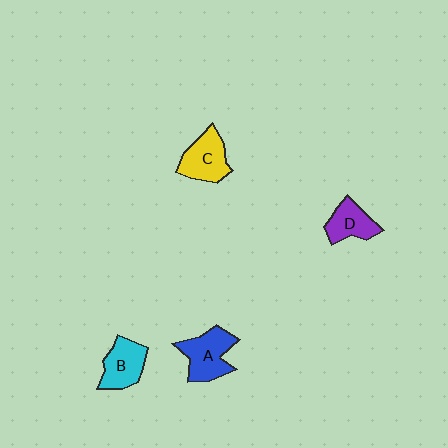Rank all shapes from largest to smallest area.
From largest to smallest: A (blue), C (yellow), B (cyan), D (purple).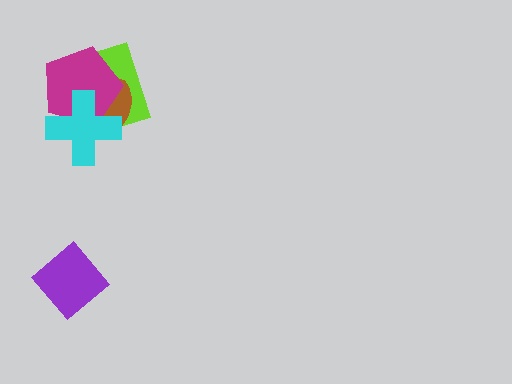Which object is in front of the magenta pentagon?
The cyan cross is in front of the magenta pentagon.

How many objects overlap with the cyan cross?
3 objects overlap with the cyan cross.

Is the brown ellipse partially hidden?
Yes, it is partially covered by another shape.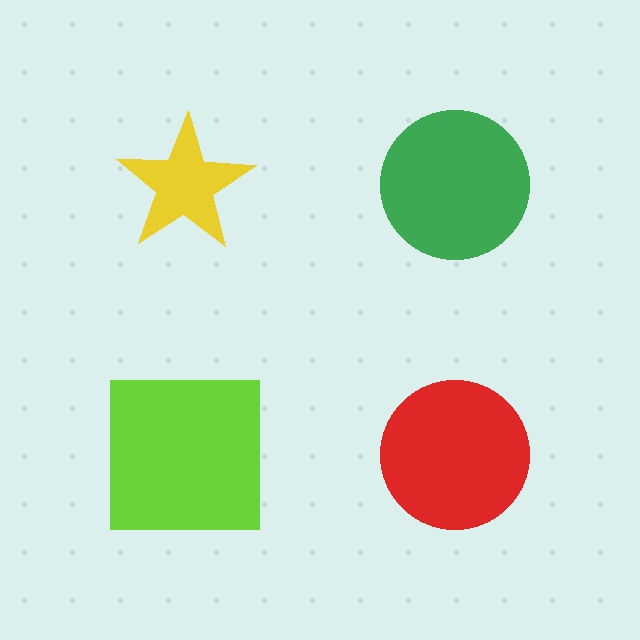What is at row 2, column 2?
A red circle.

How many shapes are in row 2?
2 shapes.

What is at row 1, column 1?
A yellow star.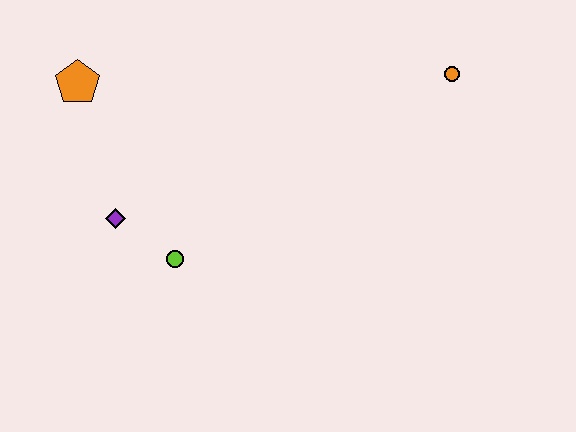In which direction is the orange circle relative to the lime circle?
The orange circle is to the right of the lime circle.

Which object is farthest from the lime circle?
The orange circle is farthest from the lime circle.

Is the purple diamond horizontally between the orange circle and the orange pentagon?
Yes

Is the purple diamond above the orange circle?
No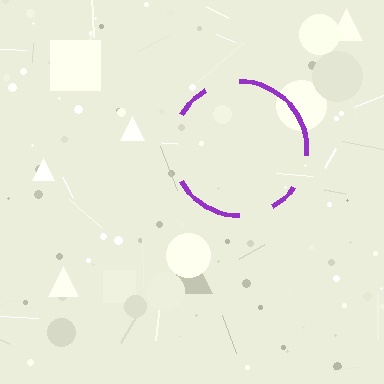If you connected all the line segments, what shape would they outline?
They would outline a circle.